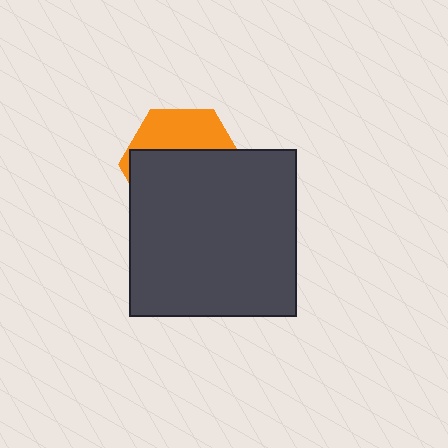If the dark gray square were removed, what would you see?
You would see the complete orange hexagon.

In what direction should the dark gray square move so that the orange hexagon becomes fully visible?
The dark gray square should move down. That is the shortest direction to clear the overlap and leave the orange hexagon fully visible.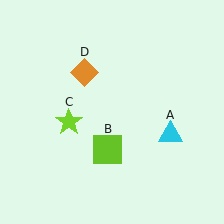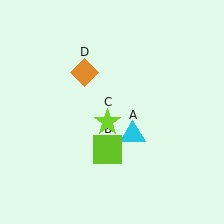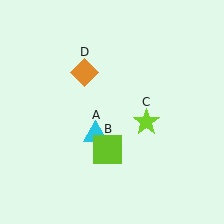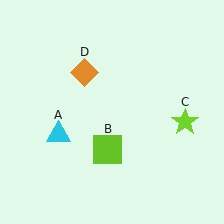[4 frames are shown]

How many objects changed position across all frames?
2 objects changed position: cyan triangle (object A), lime star (object C).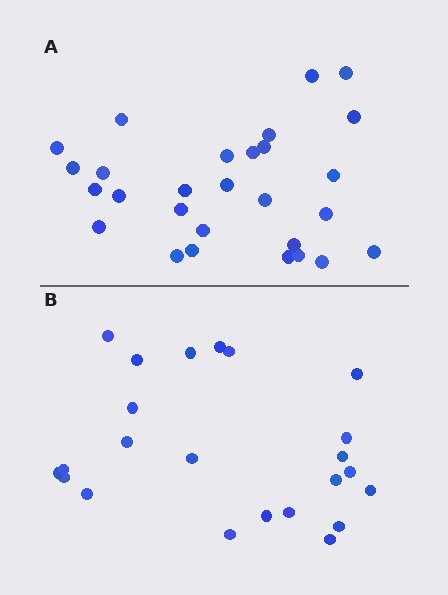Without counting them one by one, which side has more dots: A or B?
Region A (the top region) has more dots.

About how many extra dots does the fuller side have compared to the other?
Region A has about 5 more dots than region B.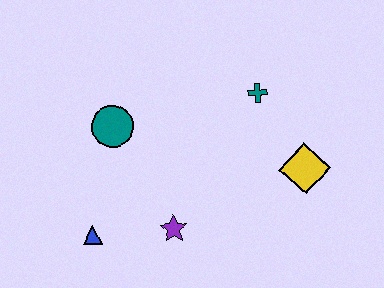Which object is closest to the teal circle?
The blue triangle is closest to the teal circle.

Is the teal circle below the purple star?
No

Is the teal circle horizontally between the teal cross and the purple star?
No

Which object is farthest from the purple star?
The teal cross is farthest from the purple star.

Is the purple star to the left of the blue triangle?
No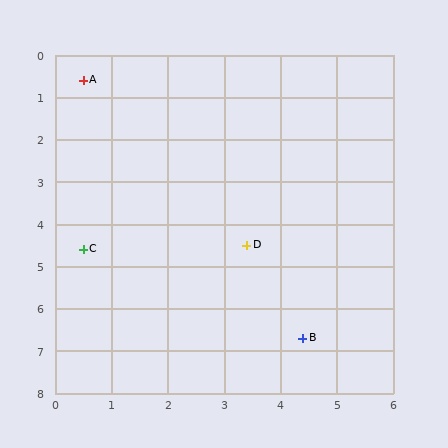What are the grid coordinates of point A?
Point A is at approximately (0.5, 0.6).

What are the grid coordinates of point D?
Point D is at approximately (3.4, 4.5).